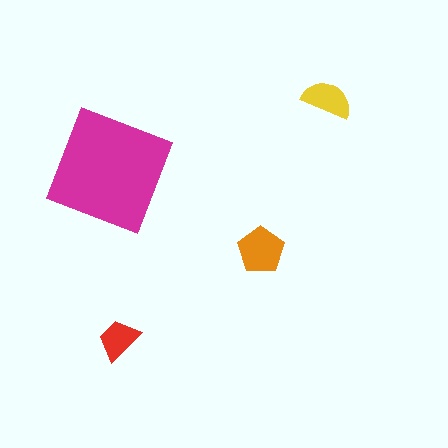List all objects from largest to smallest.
The magenta square, the orange pentagon, the yellow semicircle, the red trapezoid.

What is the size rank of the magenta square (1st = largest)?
1st.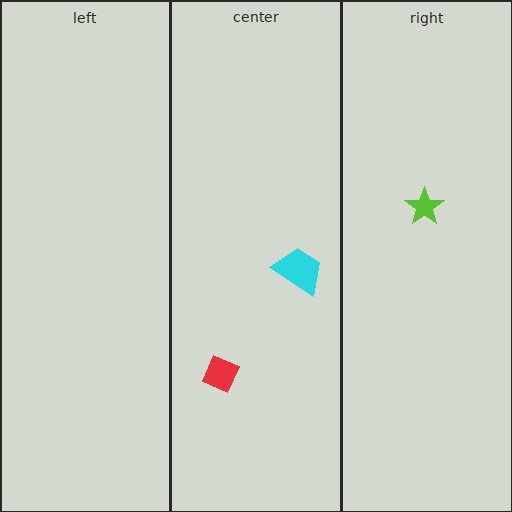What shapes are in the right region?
The lime star.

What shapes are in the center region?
The cyan trapezoid, the red diamond.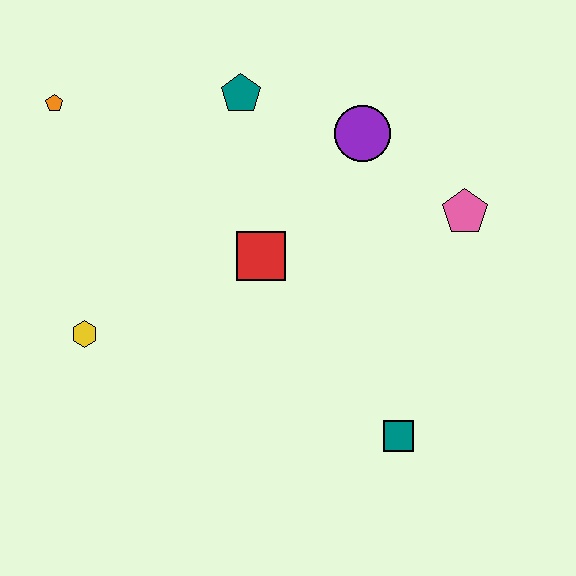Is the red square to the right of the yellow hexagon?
Yes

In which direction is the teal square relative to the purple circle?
The teal square is below the purple circle.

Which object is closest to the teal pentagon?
The purple circle is closest to the teal pentagon.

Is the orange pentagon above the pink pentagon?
Yes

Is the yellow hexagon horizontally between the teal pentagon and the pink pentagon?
No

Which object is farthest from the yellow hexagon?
The pink pentagon is farthest from the yellow hexagon.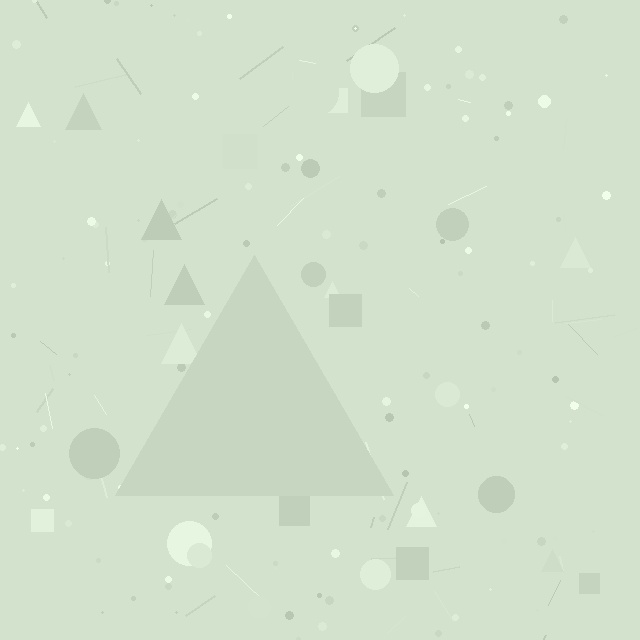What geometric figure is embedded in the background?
A triangle is embedded in the background.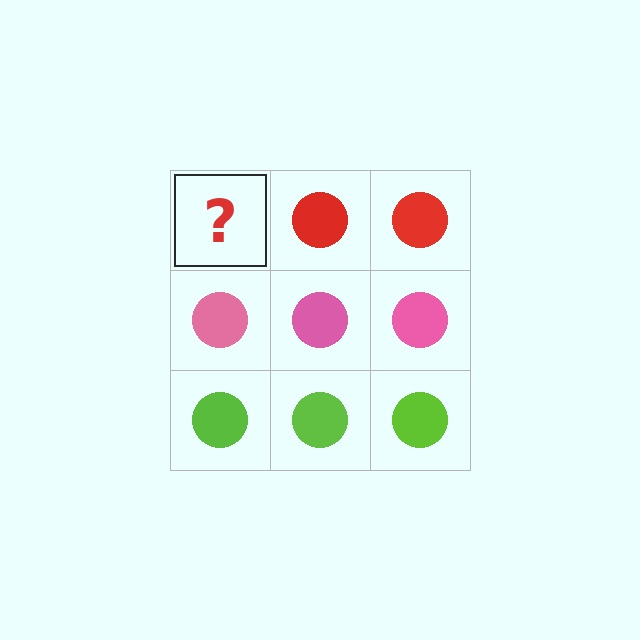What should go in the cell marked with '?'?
The missing cell should contain a red circle.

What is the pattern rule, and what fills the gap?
The rule is that each row has a consistent color. The gap should be filled with a red circle.